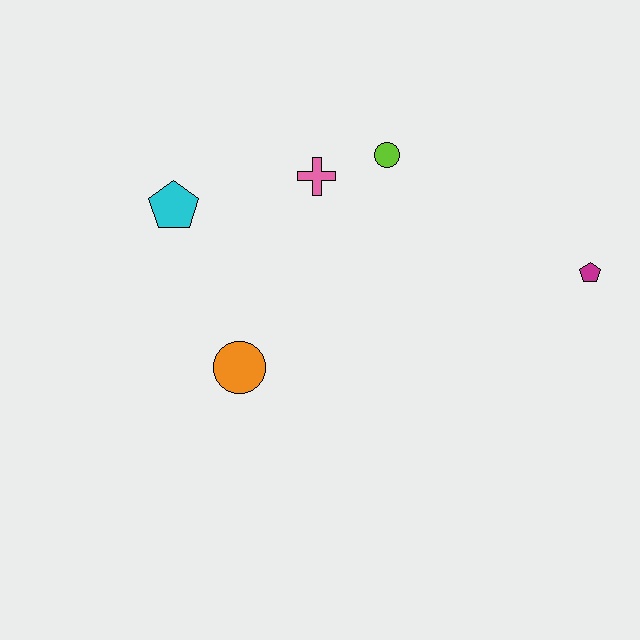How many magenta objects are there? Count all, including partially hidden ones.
There is 1 magenta object.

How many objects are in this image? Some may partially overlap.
There are 5 objects.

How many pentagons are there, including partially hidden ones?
There are 2 pentagons.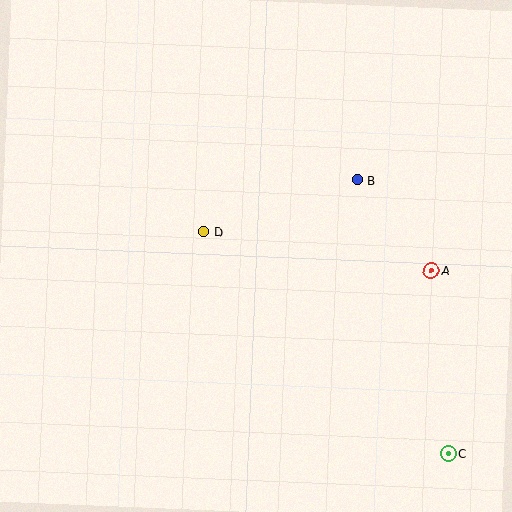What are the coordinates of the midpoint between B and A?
The midpoint between B and A is at (394, 225).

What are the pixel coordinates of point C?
Point C is at (448, 453).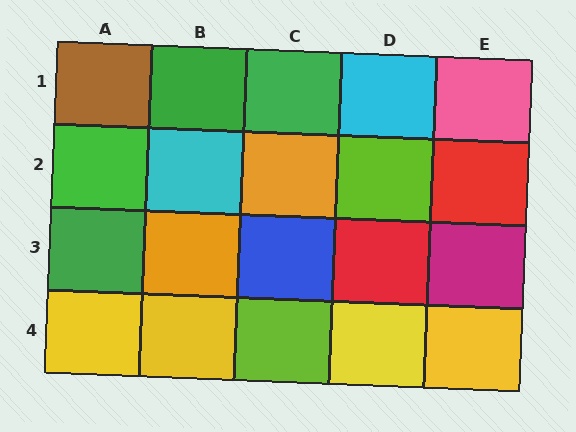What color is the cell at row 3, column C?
Blue.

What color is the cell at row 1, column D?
Cyan.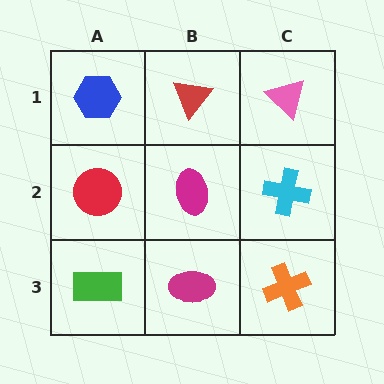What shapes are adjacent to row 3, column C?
A cyan cross (row 2, column C), a magenta ellipse (row 3, column B).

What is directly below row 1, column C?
A cyan cross.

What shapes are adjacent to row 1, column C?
A cyan cross (row 2, column C), a red triangle (row 1, column B).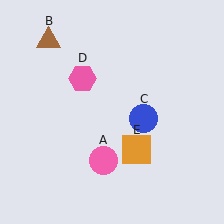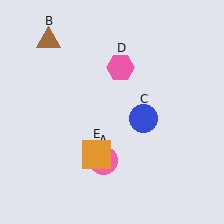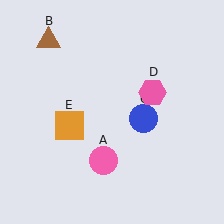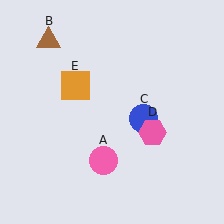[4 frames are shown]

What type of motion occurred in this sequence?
The pink hexagon (object D), orange square (object E) rotated clockwise around the center of the scene.